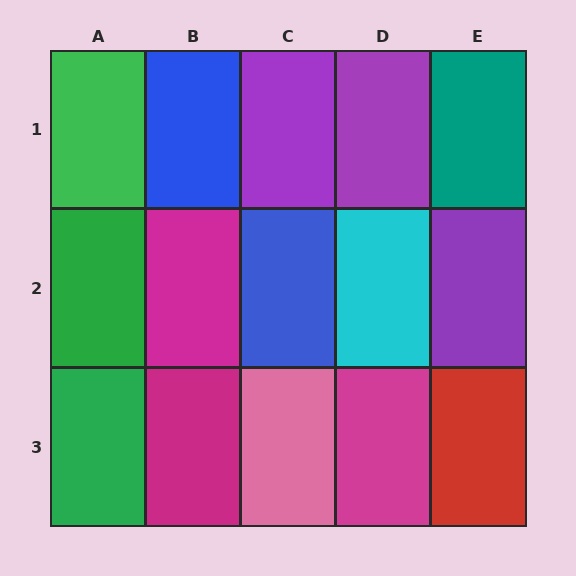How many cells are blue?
2 cells are blue.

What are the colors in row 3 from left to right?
Green, magenta, pink, magenta, red.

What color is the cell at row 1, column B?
Blue.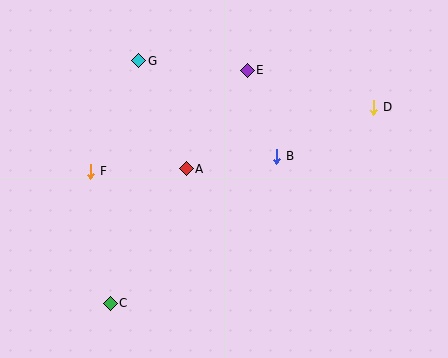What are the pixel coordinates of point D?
Point D is at (374, 107).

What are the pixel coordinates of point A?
Point A is at (186, 169).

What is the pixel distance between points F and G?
The distance between F and G is 120 pixels.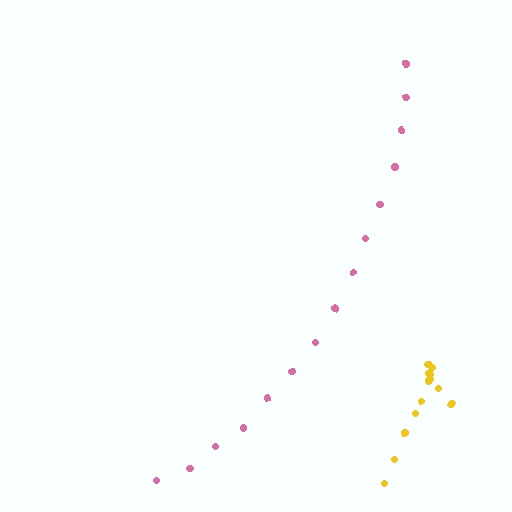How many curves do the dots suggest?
There are 2 distinct paths.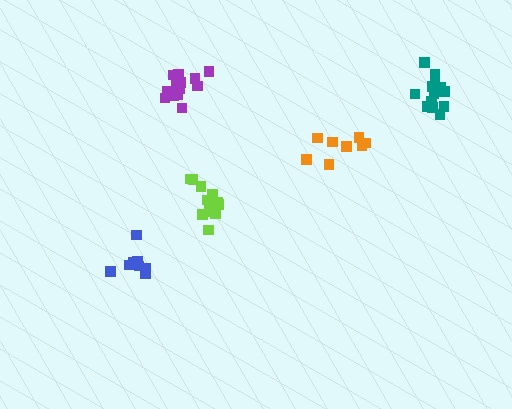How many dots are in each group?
Group 1: 12 dots, Group 2: 8 dots, Group 3: 13 dots, Group 4: 14 dots, Group 5: 8 dots (55 total).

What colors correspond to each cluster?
The clusters are colored: lime, orange, teal, purple, blue.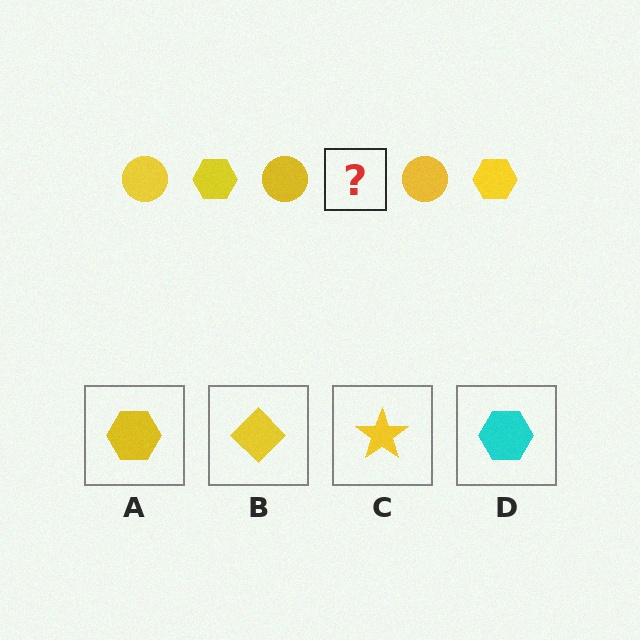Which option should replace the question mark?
Option A.